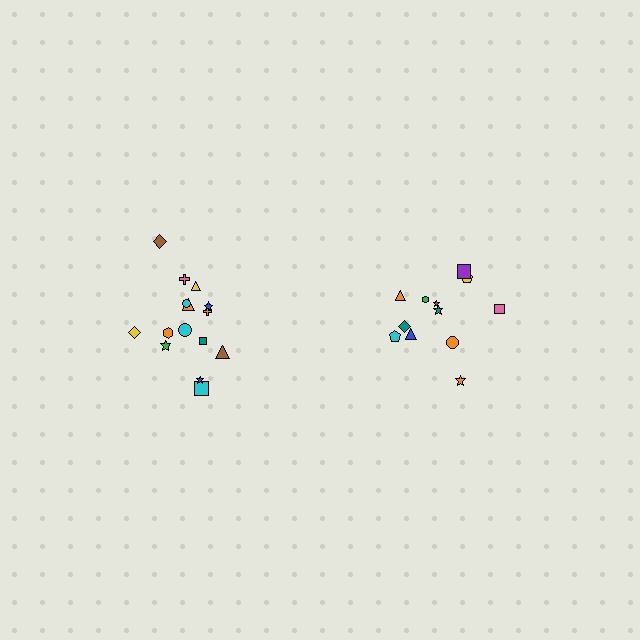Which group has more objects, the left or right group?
The left group.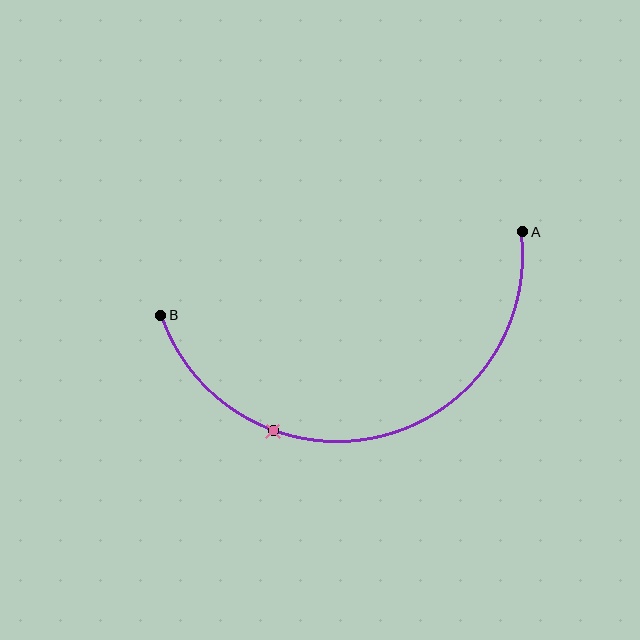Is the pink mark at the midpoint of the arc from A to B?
No. The pink mark lies on the arc but is closer to endpoint B. The arc midpoint would be at the point on the curve equidistant along the arc from both A and B.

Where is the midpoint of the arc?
The arc midpoint is the point on the curve farthest from the straight line joining A and B. It sits below that line.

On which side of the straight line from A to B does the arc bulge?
The arc bulges below the straight line connecting A and B.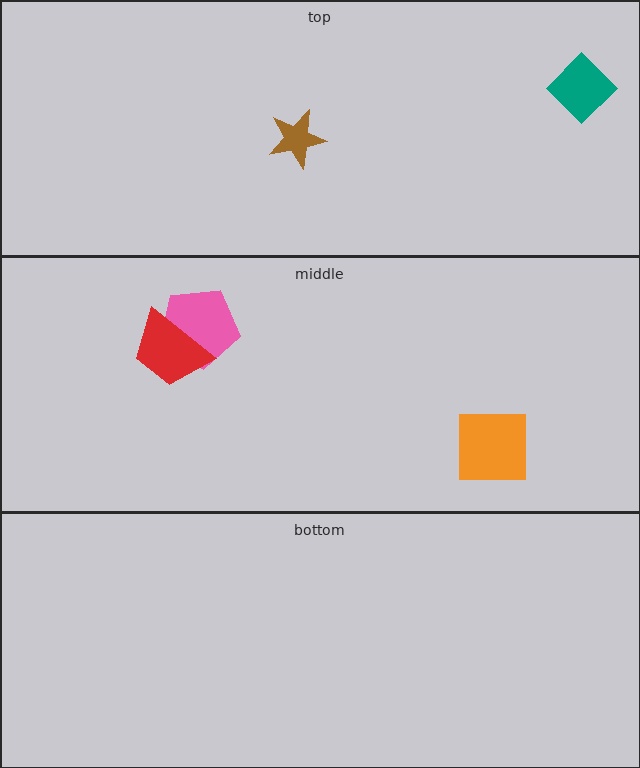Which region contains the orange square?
The middle region.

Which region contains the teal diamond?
The top region.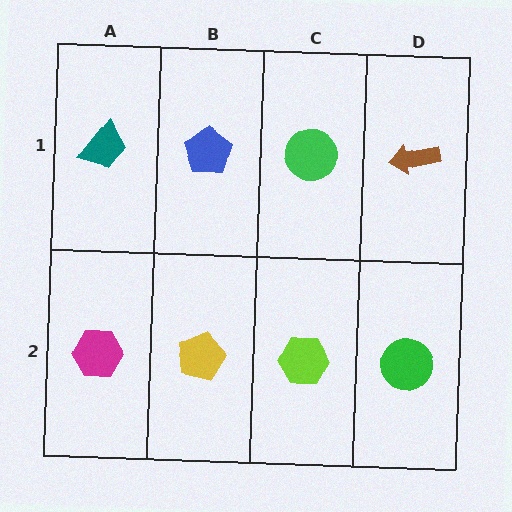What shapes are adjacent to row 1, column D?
A green circle (row 2, column D), a green circle (row 1, column C).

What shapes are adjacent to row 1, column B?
A yellow pentagon (row 2, column B), a teal trapezoid (row 1, column A), a green circle (row 1, column C).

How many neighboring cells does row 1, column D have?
2.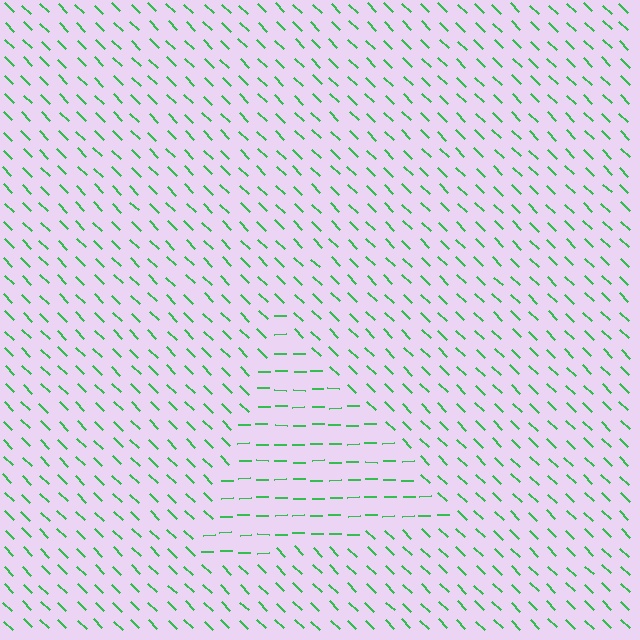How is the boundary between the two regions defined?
The boundary is defined purely by a change in line orientation (approximately 45 degrees difference). All lines are the same color and thickness.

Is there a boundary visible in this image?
Yes, there is a texture boundary formed by a change in line orientation.